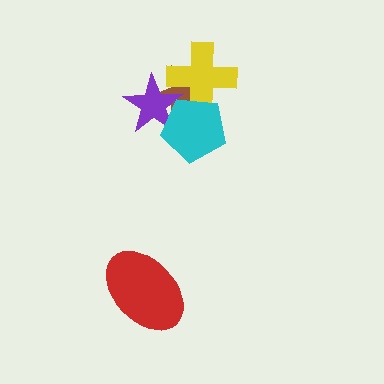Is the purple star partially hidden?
Yes, it is partially covered by another shape.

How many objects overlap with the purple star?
3 objects overlap with the purple star.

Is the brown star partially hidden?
Yes, it is partially covered by another shape.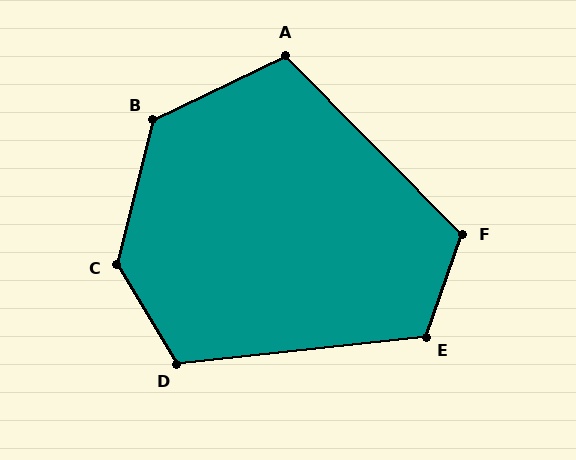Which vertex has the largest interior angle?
C, at approximately 135 degrees.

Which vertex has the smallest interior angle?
A, at approximately 109 degrees.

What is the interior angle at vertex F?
Approximately 116 degrees (obtuse).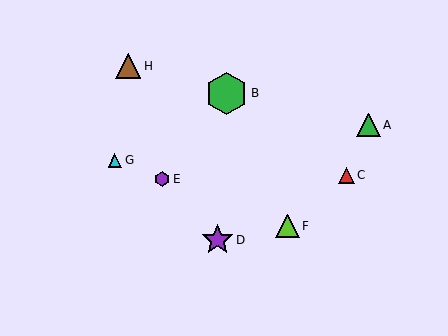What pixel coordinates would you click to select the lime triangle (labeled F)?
Click at (287, 226) to select the lime triangle F.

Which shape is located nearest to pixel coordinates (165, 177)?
The purple hexagon (labeled E) at (162, 179) is nearest to that location.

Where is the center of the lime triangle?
The center of the lime triangle is at (287, 226).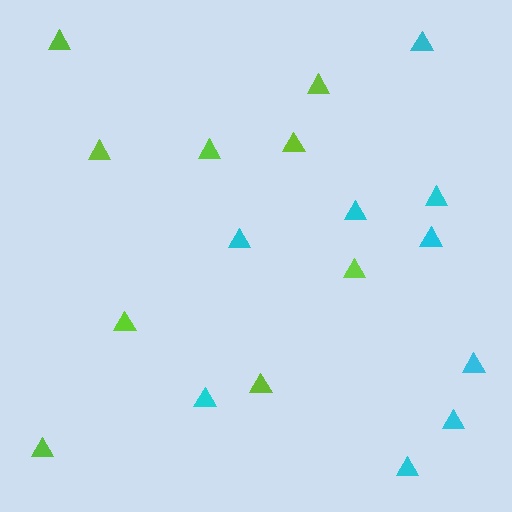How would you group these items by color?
There are 2 groups: one group of lime triangles (9) and one group of cyan triangles (9).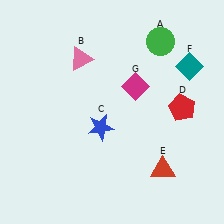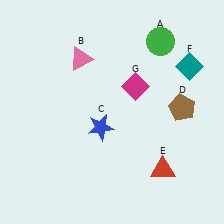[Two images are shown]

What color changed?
The pentagon (D) changed from red in Image 1 to brown in Image 2.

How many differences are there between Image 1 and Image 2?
There is 1 difference between the two images.